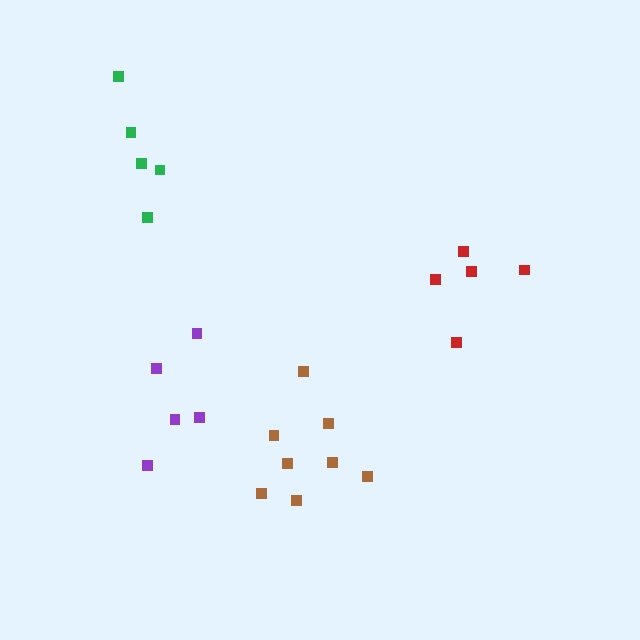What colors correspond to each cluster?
The clusters are colored: red, brown, purple, green.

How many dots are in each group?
Group 1: 5 dots, Group 2: 8 dots, Group 3: 5 dots, Group 4: 5 dots (23 total).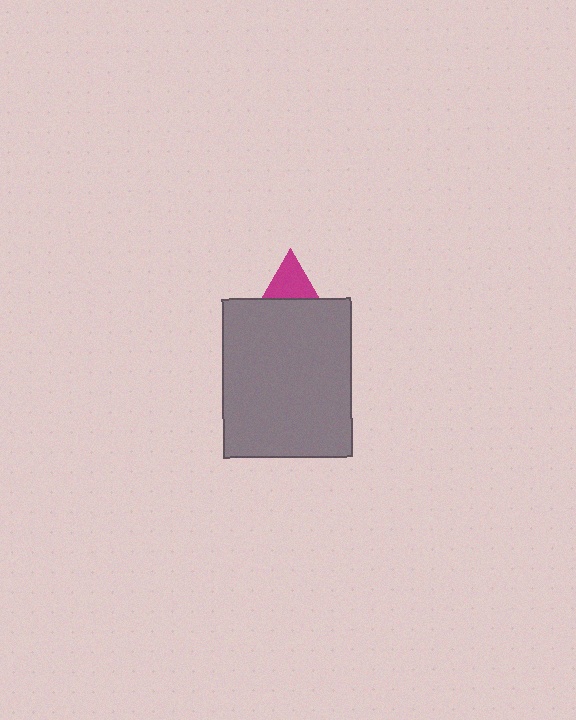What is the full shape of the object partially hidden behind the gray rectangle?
The partially hidden object is a magenta triangle.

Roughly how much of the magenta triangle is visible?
A small part of it is visible (roughly 32%).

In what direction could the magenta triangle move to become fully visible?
The magenta triangle could move up. That would shift it out from behind the gray rectangle entirely.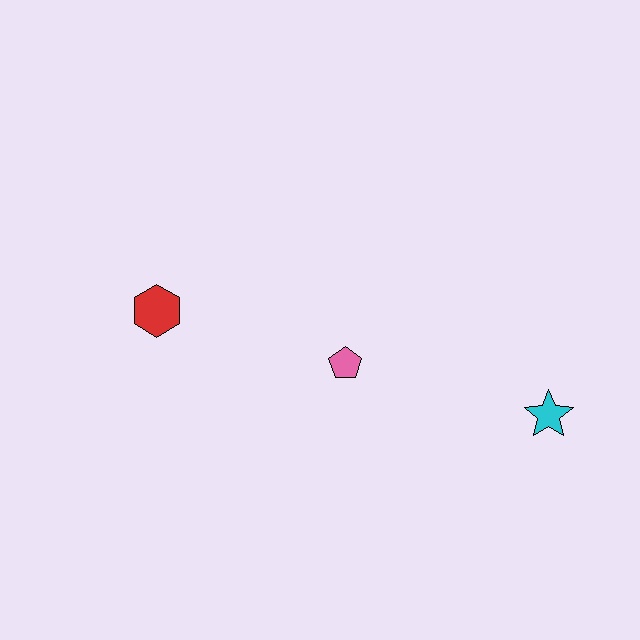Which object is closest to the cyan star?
The pink pentagon is closest to the cyan star.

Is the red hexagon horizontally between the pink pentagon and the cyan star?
No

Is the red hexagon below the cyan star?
No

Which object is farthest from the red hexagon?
The cyan star is farthest from the red hexagon.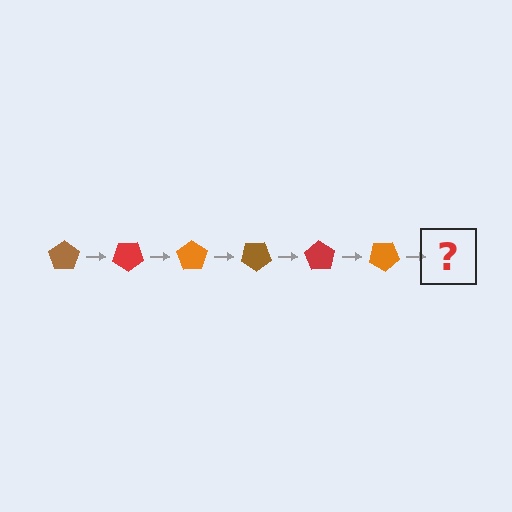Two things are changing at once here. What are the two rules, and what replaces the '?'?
The two rules are that it rotates 35 degrees each step and the color cycles through brown, red, and orange. The '?' should be a brown pentagon, rotated 210 degrees from the start.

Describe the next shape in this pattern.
It should be a brown pentagon, rotated 210 degrees from the start.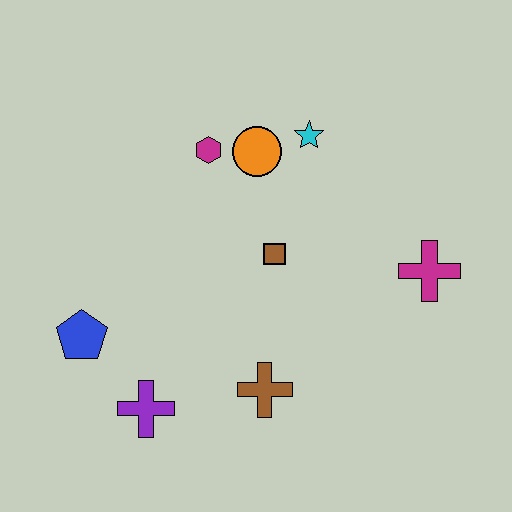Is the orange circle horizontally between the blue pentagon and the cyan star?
Yes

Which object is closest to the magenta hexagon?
The orange circle is closest to the magenta hexagon.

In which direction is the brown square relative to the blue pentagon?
The brown square is to the right of the blue pentagon.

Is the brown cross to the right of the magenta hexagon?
Yes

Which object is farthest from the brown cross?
The cyan star is farthest from the brown cross.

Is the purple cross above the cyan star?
No